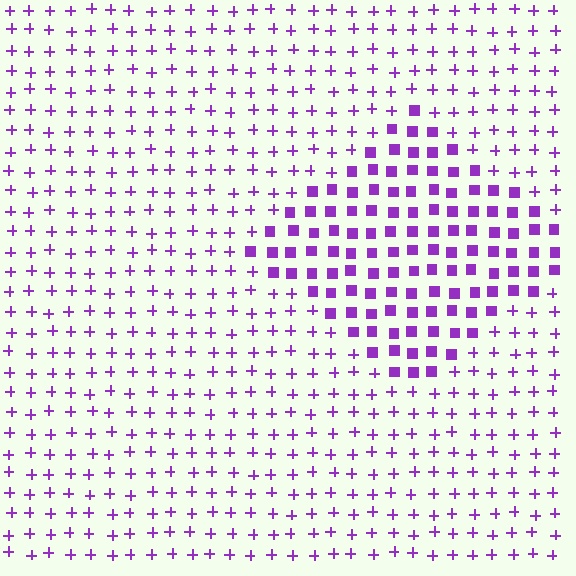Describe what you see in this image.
The image is filled with small purple elements arranged in a uniform grid. A diamond-shaped region contains squares, while the surrounding area contains plus signs. The boundary is defined purely by the change in element shape.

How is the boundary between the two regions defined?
The boundary is defined by a change in element shape: squares inside vs. plus signs outside. All elements share the same color and spacing.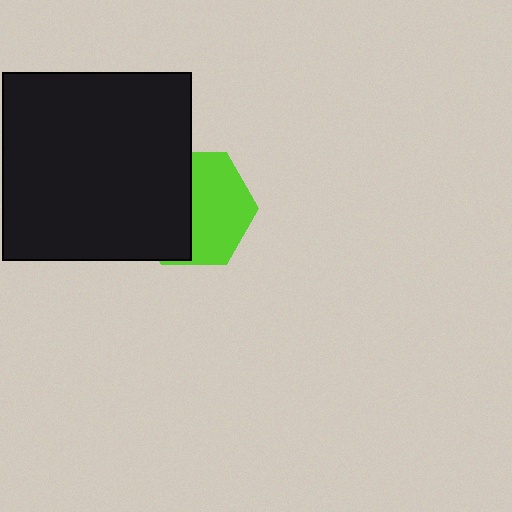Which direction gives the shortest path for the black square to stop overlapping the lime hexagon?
Moving left gives the shortest separation.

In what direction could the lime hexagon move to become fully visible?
The lime hexagon could move right. That would shift it out from behind the black square entirely.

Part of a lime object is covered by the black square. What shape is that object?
It is a hexagon.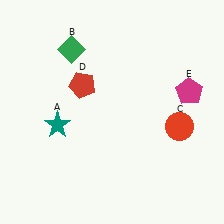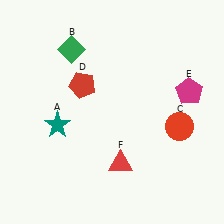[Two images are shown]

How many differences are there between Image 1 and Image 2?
There is 1 difference between the two images.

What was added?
A red triangle (F) was added in Image 2.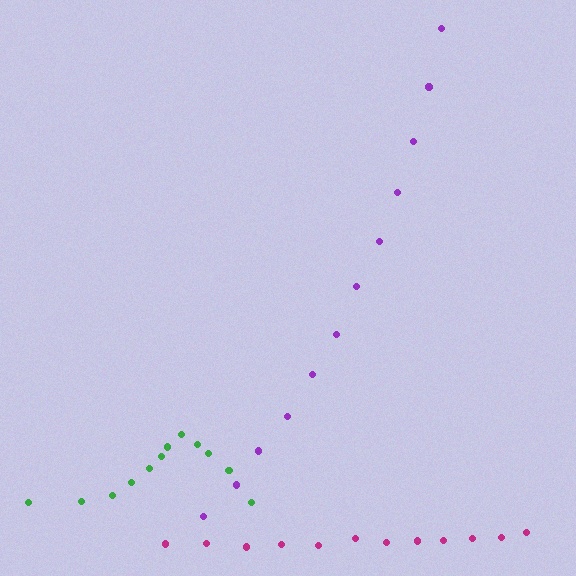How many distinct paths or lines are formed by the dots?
There are 3 distinct paths.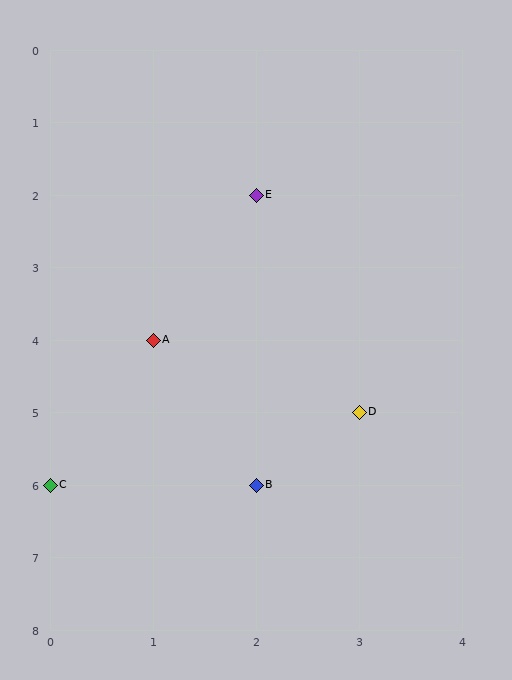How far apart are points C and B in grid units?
Points C and B are 2 columns apart.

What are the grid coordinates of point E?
Point E is at grid coordinates (2, 2).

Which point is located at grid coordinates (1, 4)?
Point A is at (1, 4).